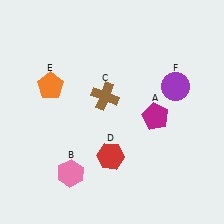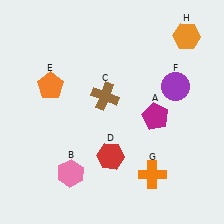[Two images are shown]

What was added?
An orange cross (G), an orange hexagon (H) were added in Image 2.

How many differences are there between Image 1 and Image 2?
There are 2 differences between the two images.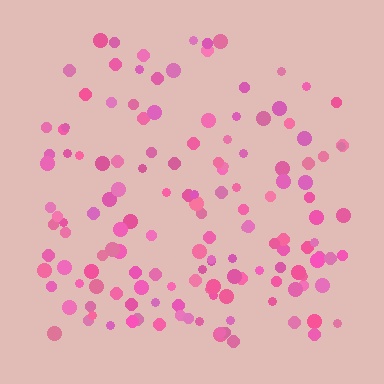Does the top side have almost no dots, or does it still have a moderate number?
Still a moderate number, just noticeably fewer than the bottom.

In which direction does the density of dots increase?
From top to bottom, with the bottom side densest.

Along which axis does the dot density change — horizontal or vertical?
Vertical.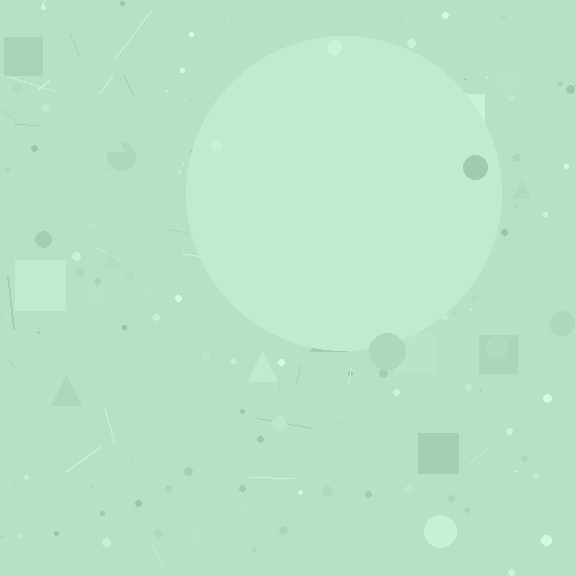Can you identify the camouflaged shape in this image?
The camouflaged shape is a circle.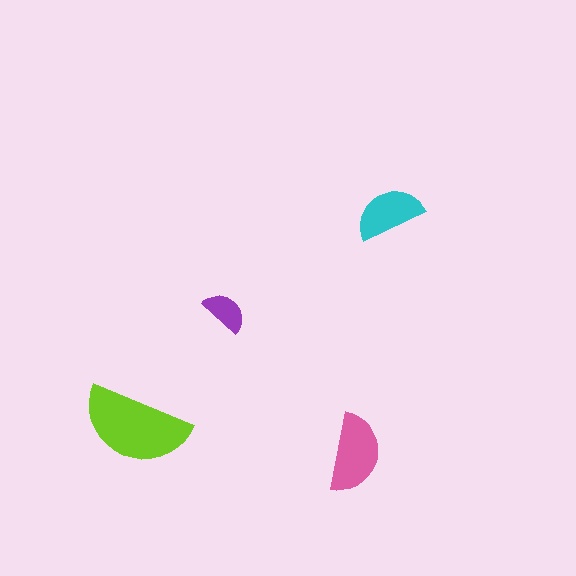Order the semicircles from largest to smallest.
the lime one, the pink one, the cyan one, the purple one.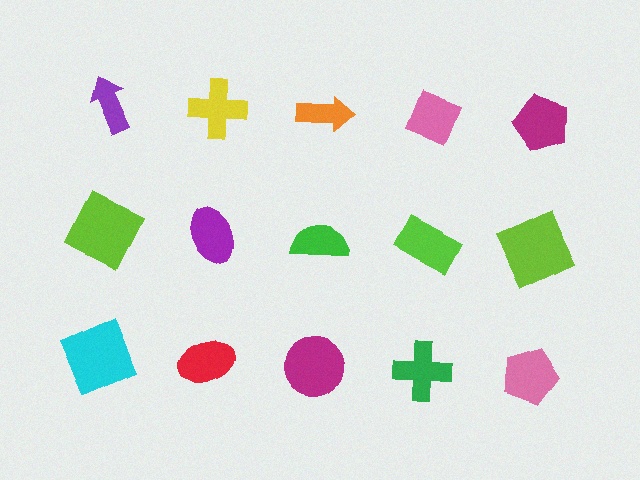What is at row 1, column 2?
A yellow cross.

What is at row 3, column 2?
A red ellipse.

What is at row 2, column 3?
A green semicircle.